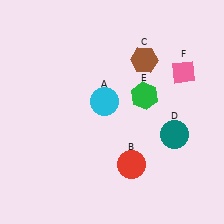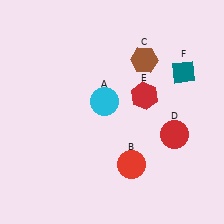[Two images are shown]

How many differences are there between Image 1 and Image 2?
There are 3 differences between the two images.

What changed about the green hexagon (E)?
In Image 1, E is green. In Image 2, it changed to red.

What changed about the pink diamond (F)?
In Image 1, F is pink. In Image 2, it changed to teal.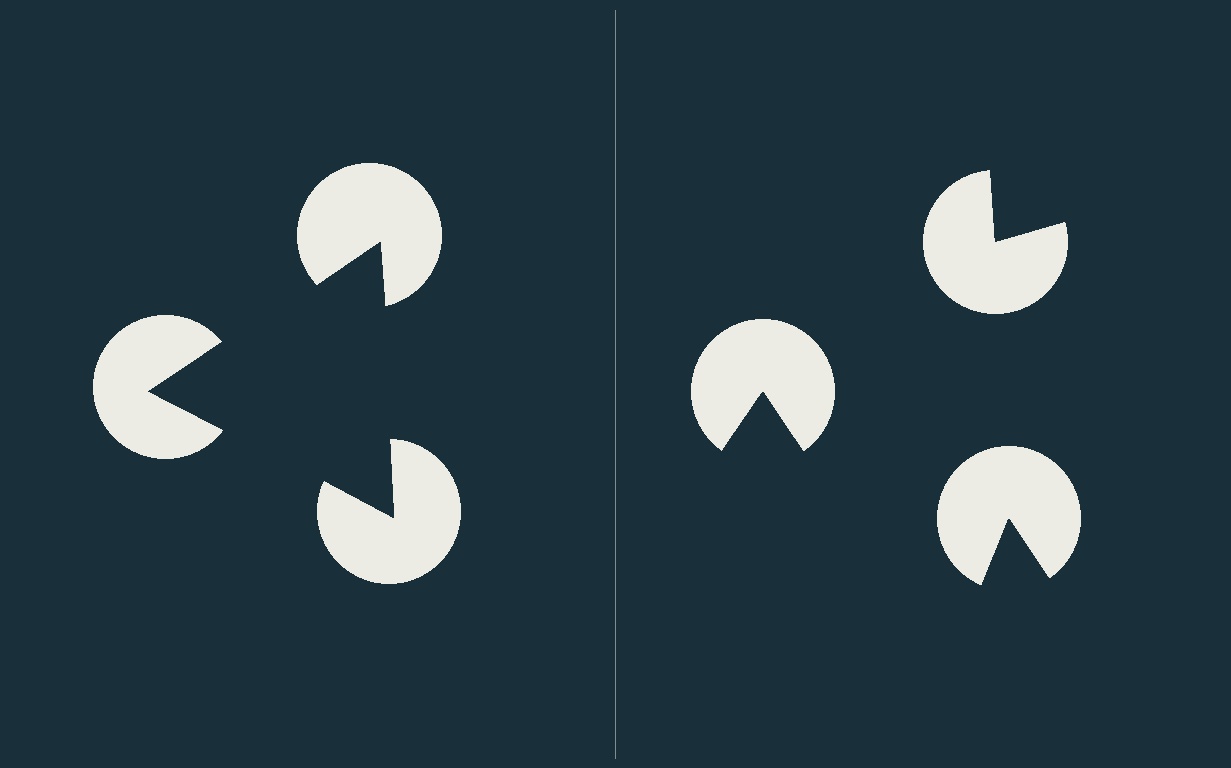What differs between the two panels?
The pac-man discs are positioned identically on both sides; only the wedge orientations differ. On the left they align to a triangle; on the right they are misaligned.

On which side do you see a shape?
An illusory triangle appears on the left side. On the right side the wedge cuts are rotated, so no coherent shape forms.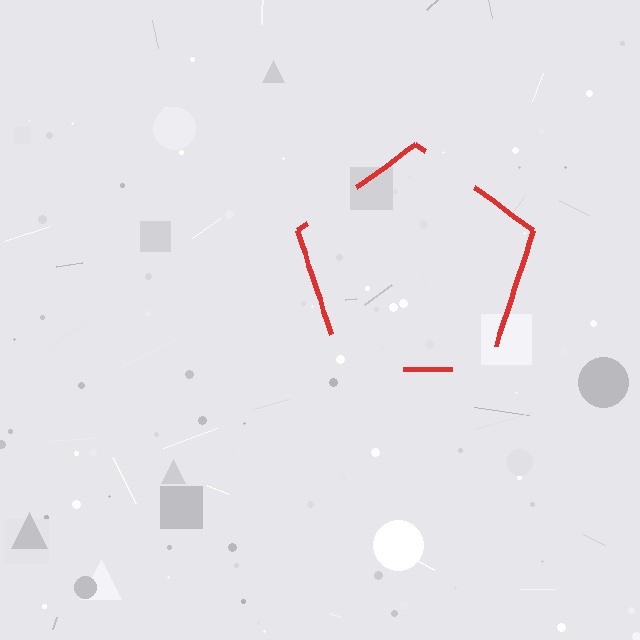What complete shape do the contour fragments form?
The contour fragments form a pentagon.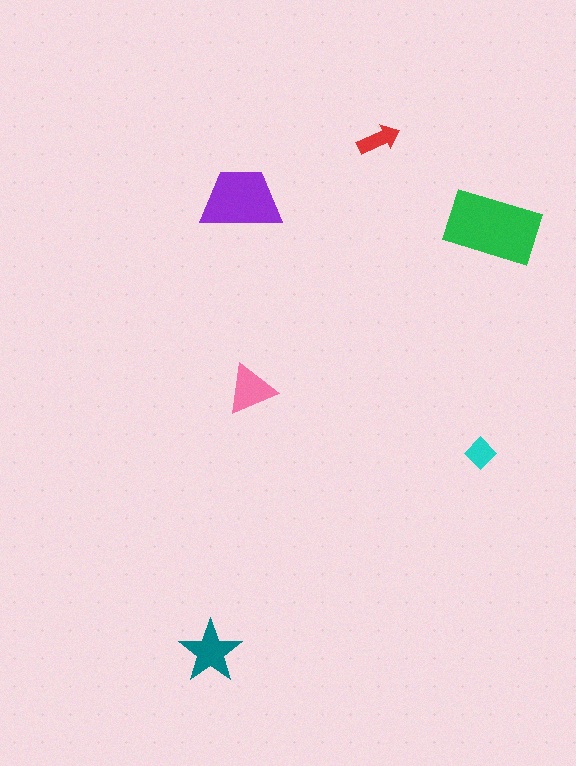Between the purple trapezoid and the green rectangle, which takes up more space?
The green rectangle.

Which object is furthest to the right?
The green rectangle is rightmost.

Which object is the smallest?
The cyan diamond.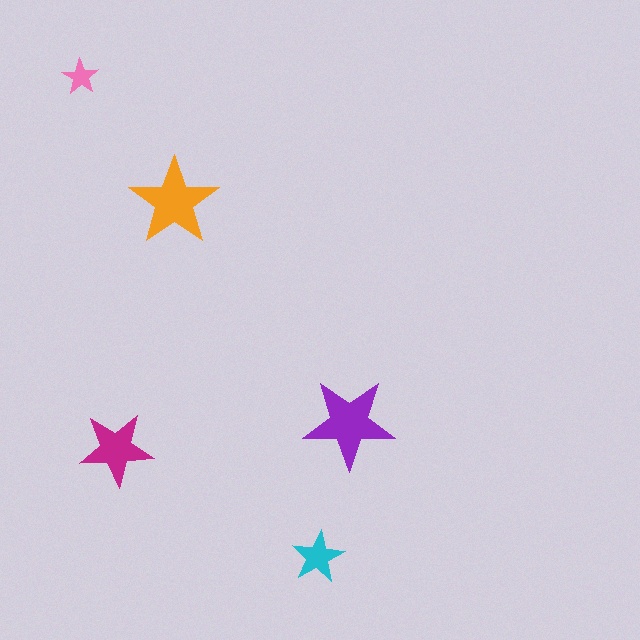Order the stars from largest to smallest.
the purple one, the orange one, the magenta one, the cyan one, the pink one.